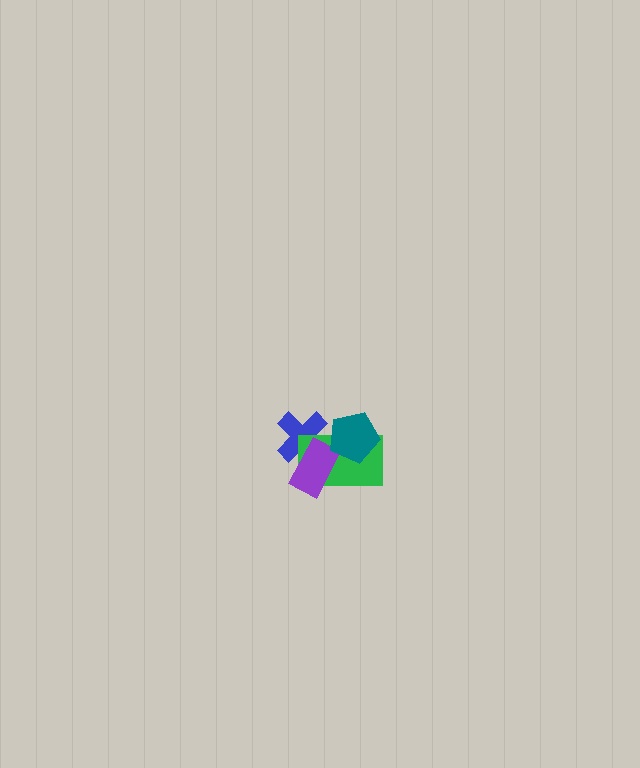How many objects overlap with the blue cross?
2 objects overlap with the blue cross.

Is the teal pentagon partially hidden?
No, no other shape covers it.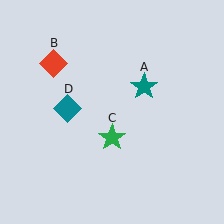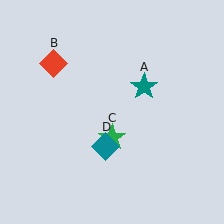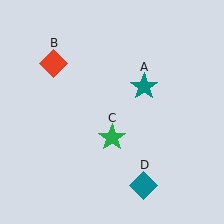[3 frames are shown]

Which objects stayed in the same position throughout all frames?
Teal star (object A) and red diamond (object B) and green star (object C) remained stationary.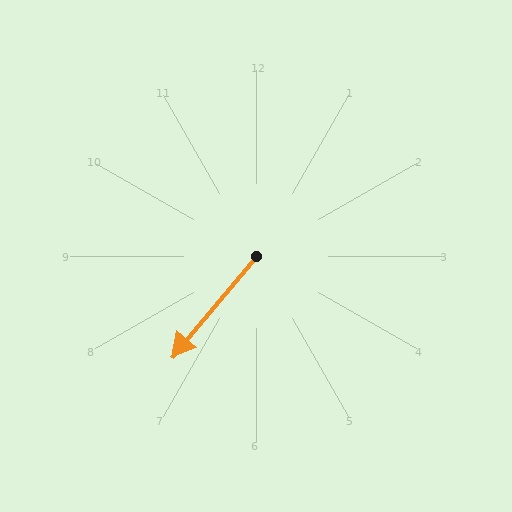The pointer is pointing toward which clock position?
Roughly 7 o'clock.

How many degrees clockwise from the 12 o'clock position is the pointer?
Approximately 220 degrees.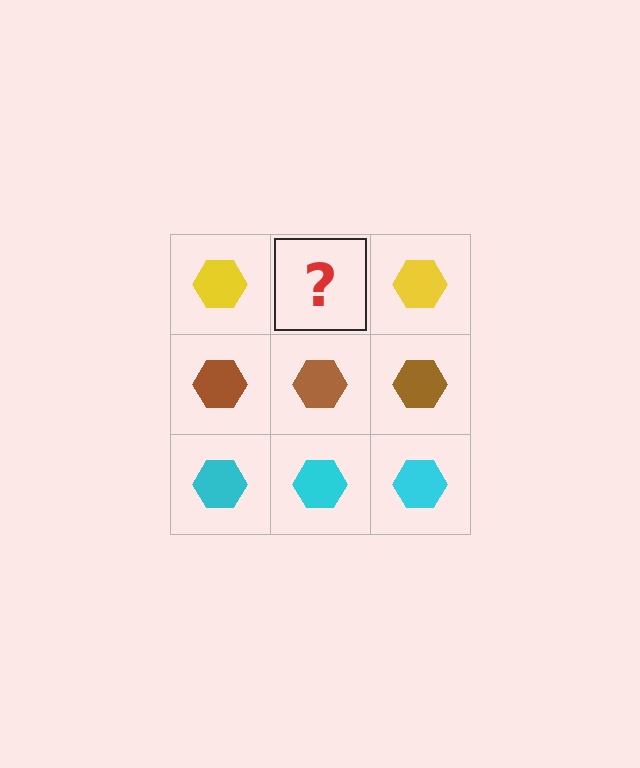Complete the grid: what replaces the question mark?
The question mark should be replaced with a yellow hexagon.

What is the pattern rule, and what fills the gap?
The rule is that each row has a consistent color. The gap should be filled with a yellow hexagon.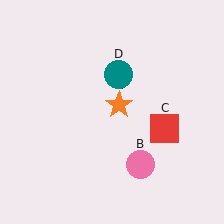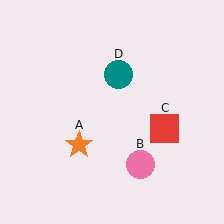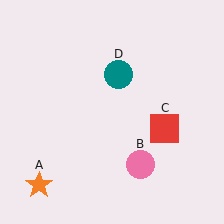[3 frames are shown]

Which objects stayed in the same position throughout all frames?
Pink circle (object B) and red square (object C) and teal circle (object D) remained stationary.